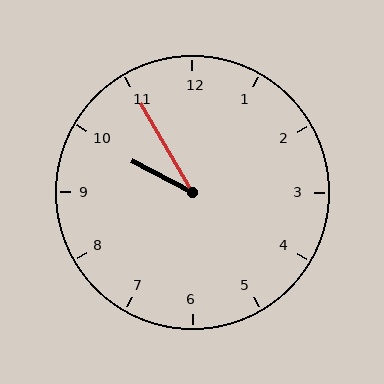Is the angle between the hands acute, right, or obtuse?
It is acute.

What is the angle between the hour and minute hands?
Approximately 32 degrees.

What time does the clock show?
9:55.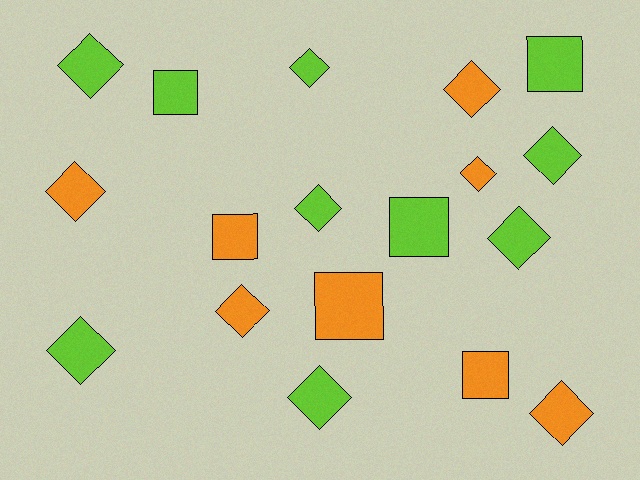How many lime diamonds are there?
There are 7 lime diamonds.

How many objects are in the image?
There are 18 objects.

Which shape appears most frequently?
Diamond, with 12 objects.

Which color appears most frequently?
Lime, with 10 objects.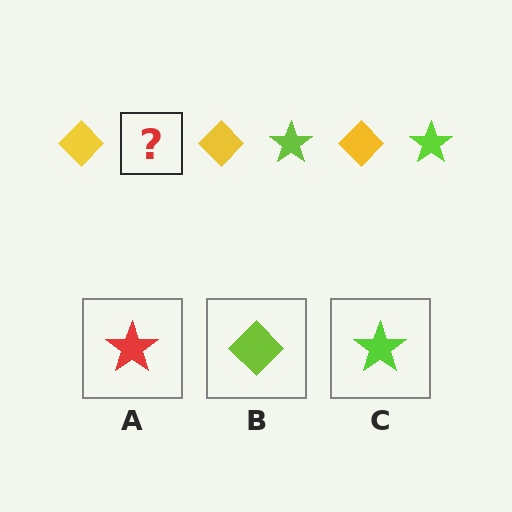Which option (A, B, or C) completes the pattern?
C.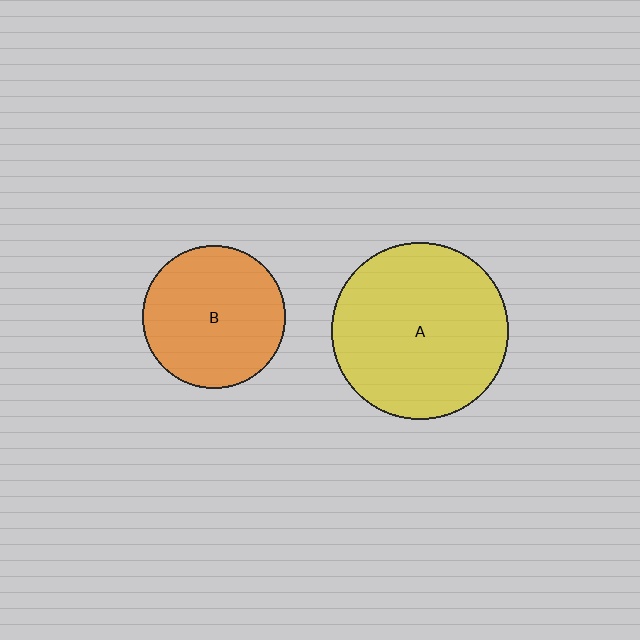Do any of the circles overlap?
No, none of the circles overlap.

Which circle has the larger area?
Circle A (yellow).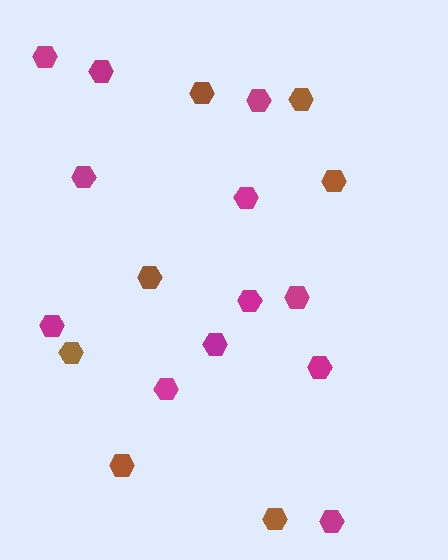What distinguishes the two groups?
There are 2 groups: one group of brown hexagons (7) and one group of magenta hexagons (12).